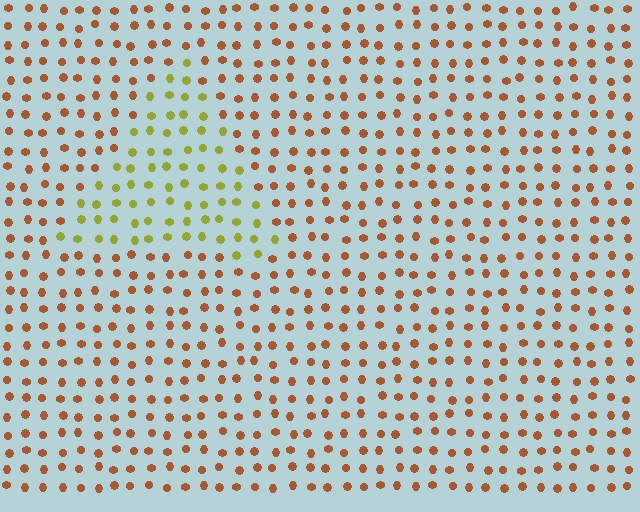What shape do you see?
I see a triangle.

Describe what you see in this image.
The image is filled with small brown elements in a uniform arrangement. A triangle-shaped region is visible where the elements are tinted to a slightly different hue, forming a subtle color boundary.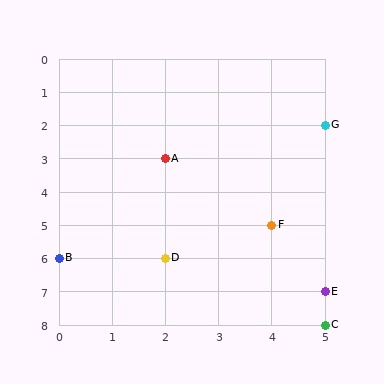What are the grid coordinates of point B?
Point B is at grid coordinates (0, 6).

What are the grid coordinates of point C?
Point C is at grid coordinates (5, 8).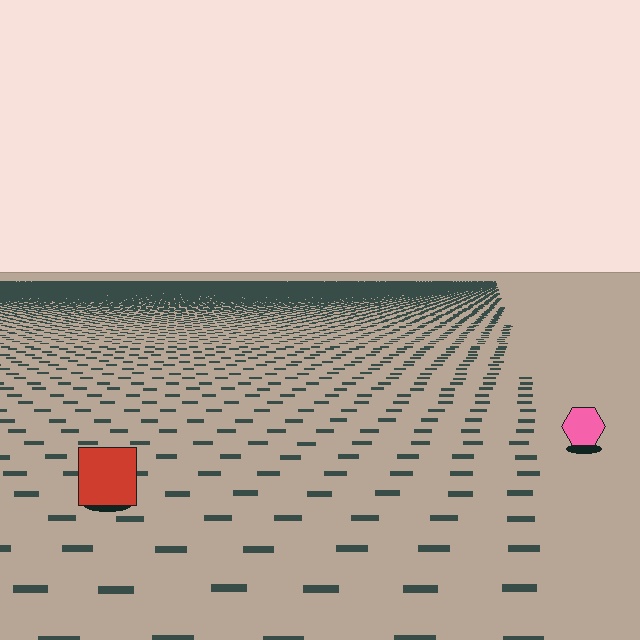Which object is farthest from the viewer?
The pink hexagon is farthest from the viewer. It appears smaller and the ground texture around it is denser.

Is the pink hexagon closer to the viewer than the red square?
No. The red square is closer — you can tell from the texture gradient: the ground texture is coarser near it.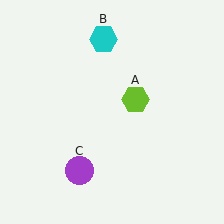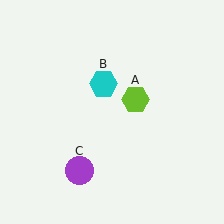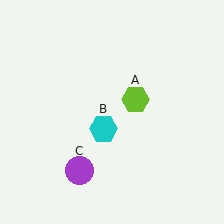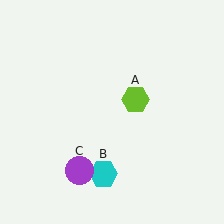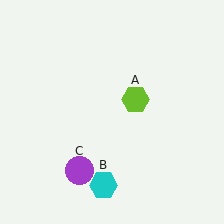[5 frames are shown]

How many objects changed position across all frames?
1 object changed position: cyan hexagon (object B).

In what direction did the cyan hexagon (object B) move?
The cyan hexagon (object B) moved down.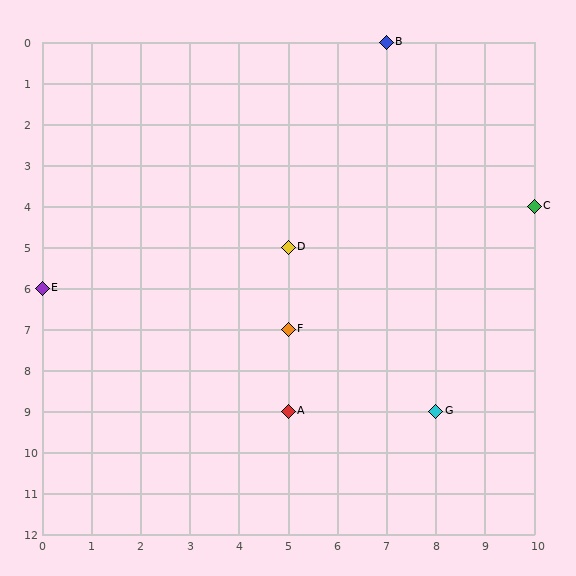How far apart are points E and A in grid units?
Points E and A are 5 columns and 3 rows apart (about 5.8 grid units diagonally).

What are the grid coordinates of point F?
Point F is at grid coordinates (5, 7).